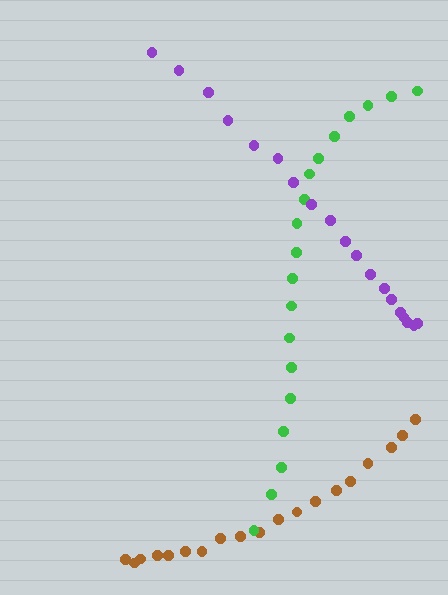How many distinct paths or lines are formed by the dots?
There are 3 distinct paths.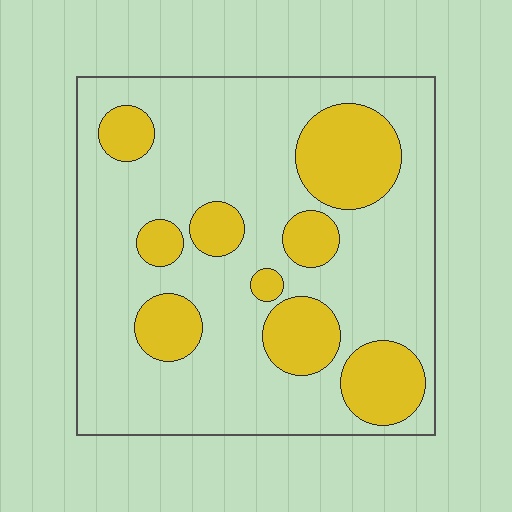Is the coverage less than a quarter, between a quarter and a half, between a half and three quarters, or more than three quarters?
Between a quarter and a half.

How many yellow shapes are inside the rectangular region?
9.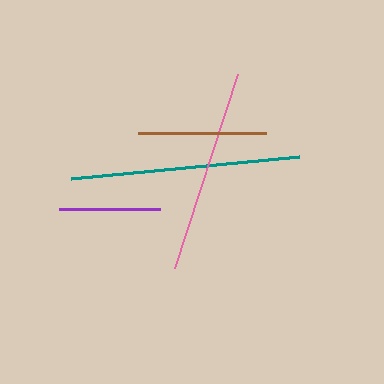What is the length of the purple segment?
The purple segment is approximately 101 pixels long.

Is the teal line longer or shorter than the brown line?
The teal line is longer than the brown line.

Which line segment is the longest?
The teal line is the longest at approximately 229 pixels.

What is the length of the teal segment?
The teal segment is approximately 229 pixels long.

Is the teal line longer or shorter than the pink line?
The teal line is longer than the pink line.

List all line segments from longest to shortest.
From longest to shortest: teal, pink, brown, purple.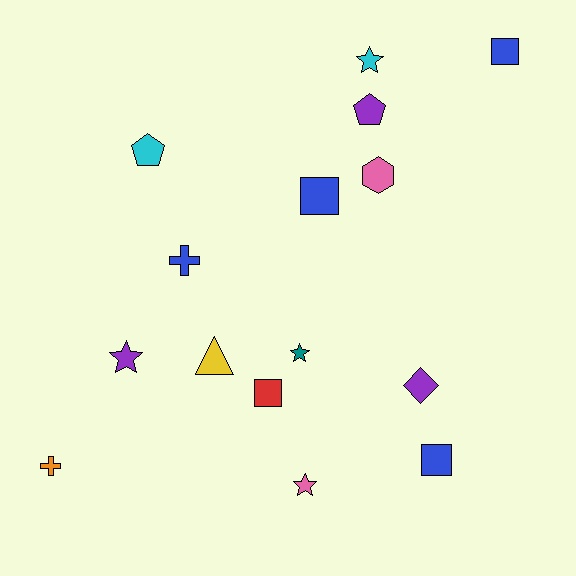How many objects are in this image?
There are 15 objects.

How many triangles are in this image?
There is 1 triangle.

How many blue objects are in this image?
There are 4 blue objects.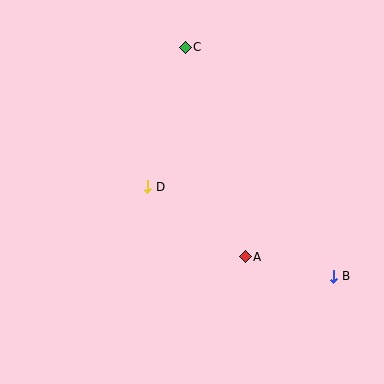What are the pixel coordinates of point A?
Point A is at (245, 257).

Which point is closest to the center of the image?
Point D at (148, 187) is closest to the center.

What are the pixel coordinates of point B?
Point B is at (334, 276).